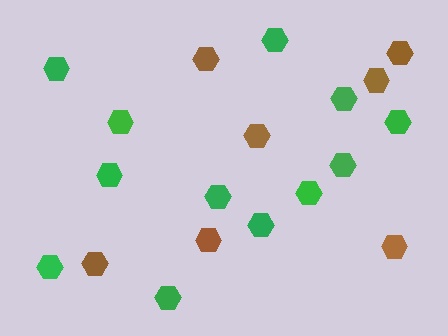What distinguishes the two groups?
There are 2 groups: one group of green hexagons (12) and one group of brown hexagons (7).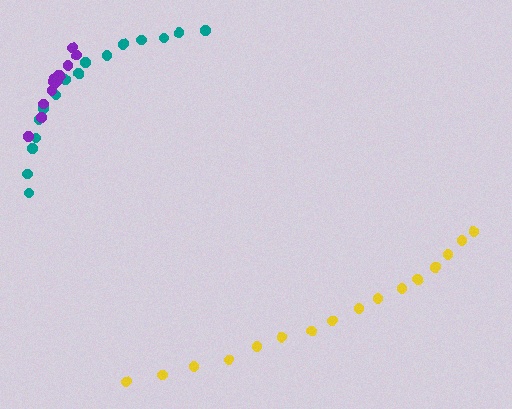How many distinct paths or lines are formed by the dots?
There are 3 distinct paths.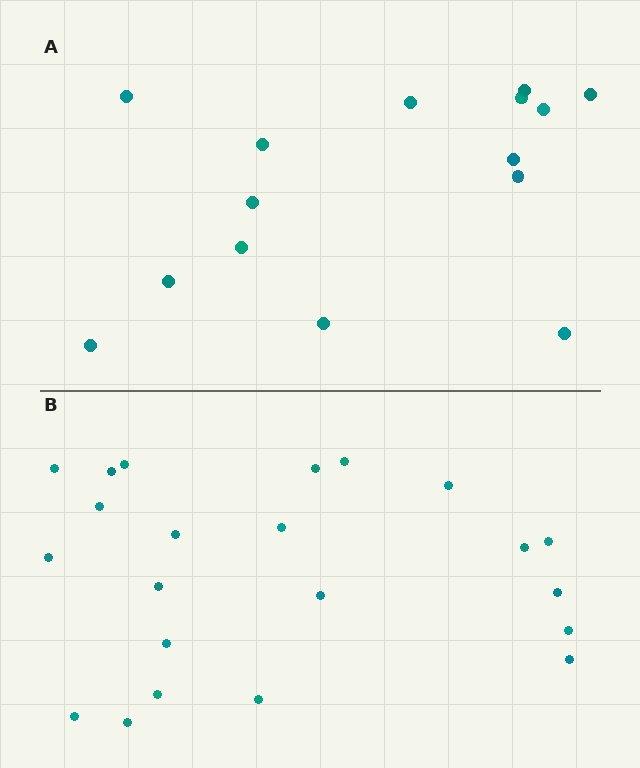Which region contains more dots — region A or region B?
Region B (the bottom region) has more dots.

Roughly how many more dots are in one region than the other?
Region B has roughly 8 or so more dots than region A.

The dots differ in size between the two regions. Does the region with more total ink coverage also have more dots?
No. Region A has more total ink coverage because its dots are larger, but region B actually contains more individual dots. Total area can be misleading — the number of items is what matters here.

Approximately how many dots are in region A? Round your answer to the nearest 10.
About 20 dots. (The exact count is 15, which rounds to 20.)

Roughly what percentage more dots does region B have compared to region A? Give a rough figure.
About 45% more.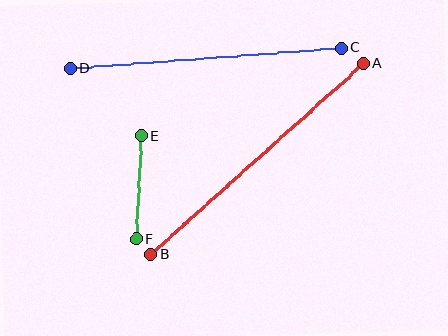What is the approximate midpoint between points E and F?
The midpoint is at approximately (139, 188) pixels.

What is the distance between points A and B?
The distance is approximately 286 pixels.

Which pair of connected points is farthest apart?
Points A and B are farthest apart.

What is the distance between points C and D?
The distance is approximately 271 pixels.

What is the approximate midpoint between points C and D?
The midpoint is at approximately (206, 58) pixels.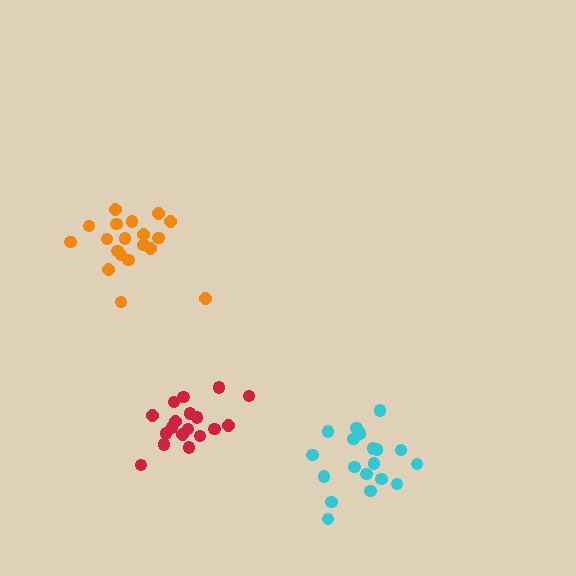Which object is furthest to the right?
The cyan cluster is rightmost.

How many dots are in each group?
Group 1: 19 dots, Group 2: 19 dots, Group 3: 18 dots (56 total).